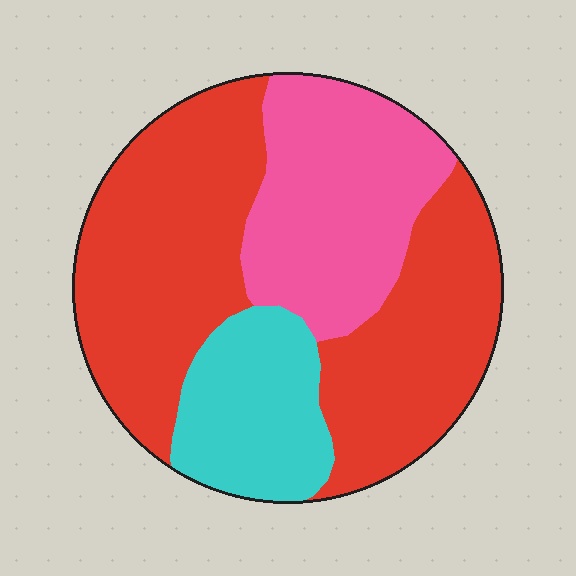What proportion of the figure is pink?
Pink covers roughly 25% of the figure.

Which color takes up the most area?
Red, at roughly 55%.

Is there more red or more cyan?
Red.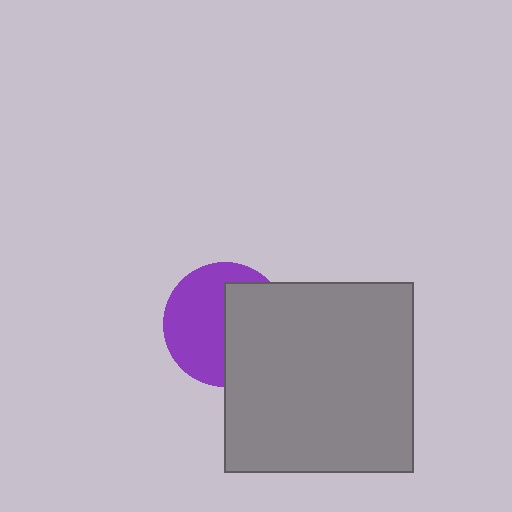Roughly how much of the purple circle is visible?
About half of it is visible (roughly 54%).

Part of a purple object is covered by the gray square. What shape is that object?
It is a circle.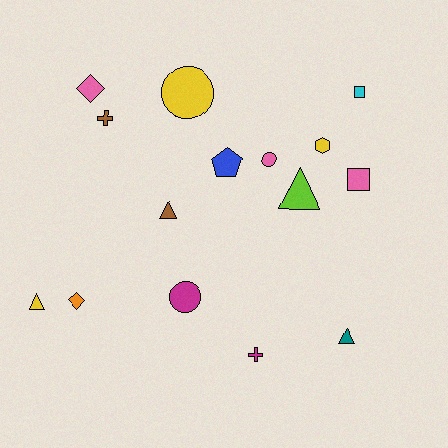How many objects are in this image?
There are 15 objects.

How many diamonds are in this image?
There are 2 diamonds.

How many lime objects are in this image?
There is 1 lime object.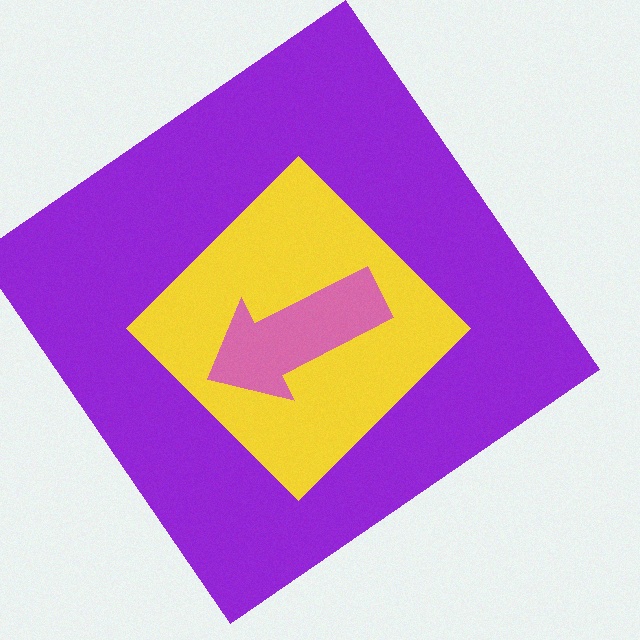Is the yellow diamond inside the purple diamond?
Yes.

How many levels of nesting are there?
3.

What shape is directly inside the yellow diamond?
The pink arrow.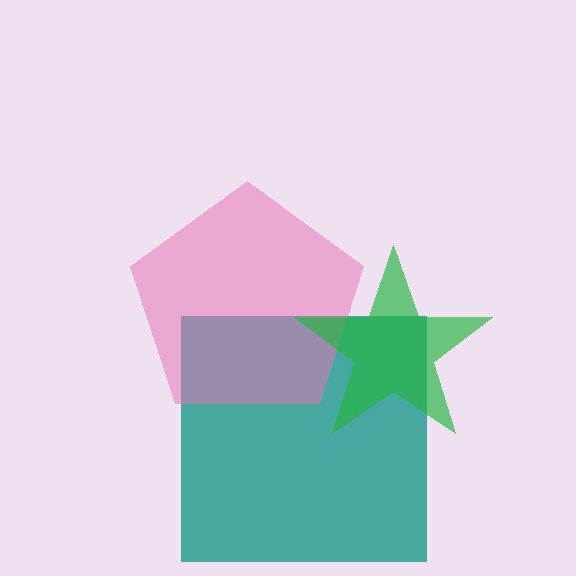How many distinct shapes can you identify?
There are 3 distinct shapes: a teal square, a pink pentagon, a green star.